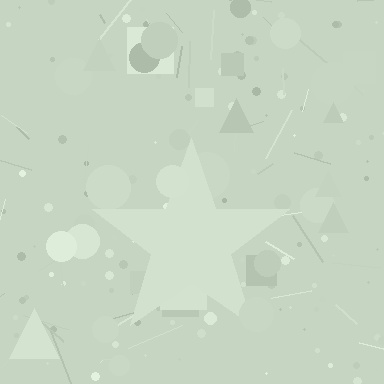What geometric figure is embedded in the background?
A star is embedded in the background.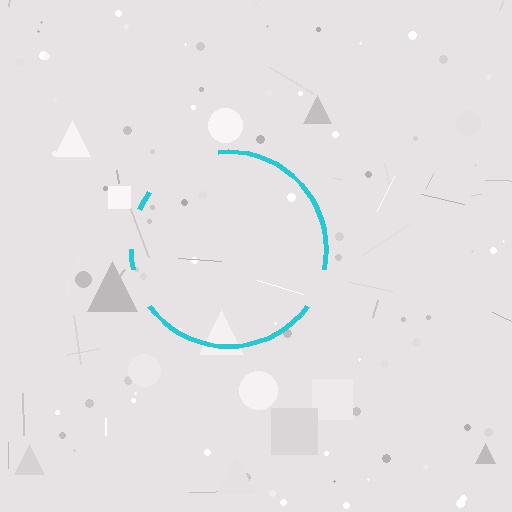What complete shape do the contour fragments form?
The contour fragments form a circle.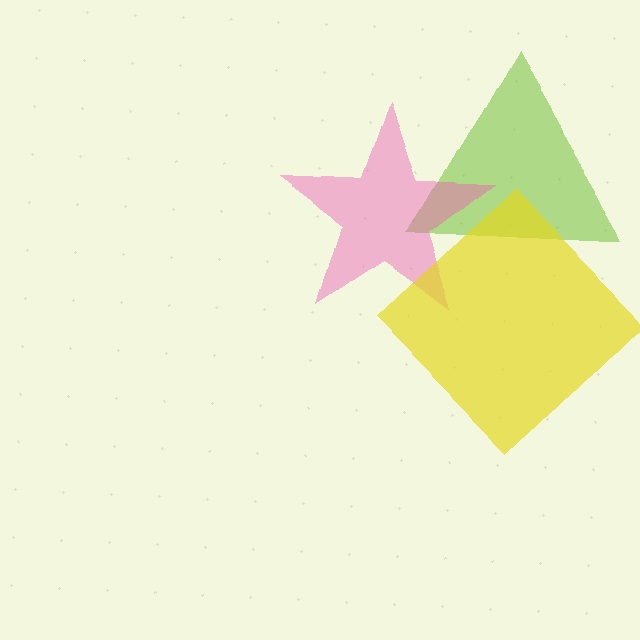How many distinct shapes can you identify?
There are 3 distinct shapes: a lime triangle, a pink star, a yellow diamond.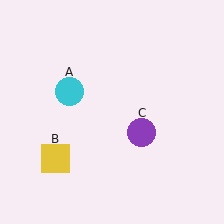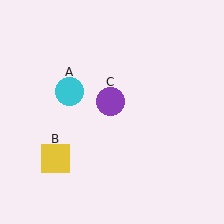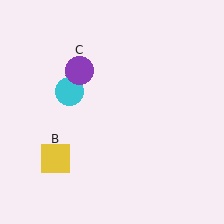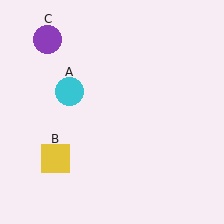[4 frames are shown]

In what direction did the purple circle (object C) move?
The purple circle (object C) moved up and to the left.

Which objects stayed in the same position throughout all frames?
Cyan circle (object A) and yellow square (object B) remained stationary.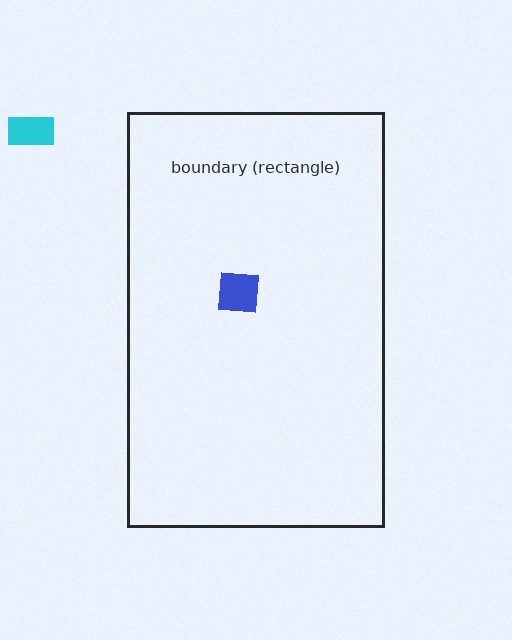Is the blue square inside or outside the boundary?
Inside.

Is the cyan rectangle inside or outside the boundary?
Outside.